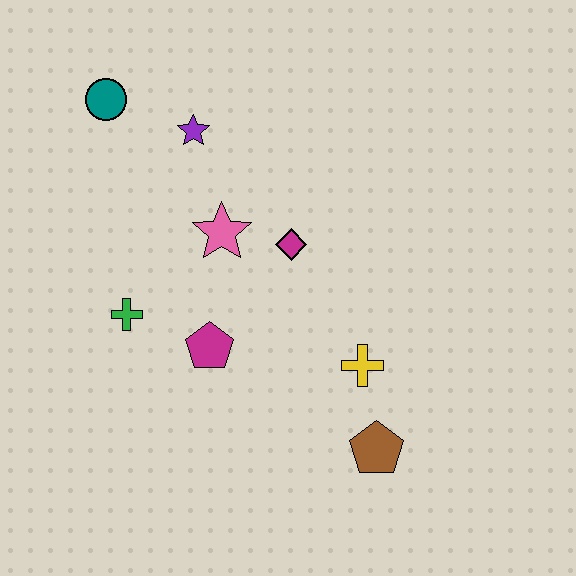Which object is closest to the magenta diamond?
The pink star is closest to the magenta diamond.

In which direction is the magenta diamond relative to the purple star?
The magenta diamond is below the purple star.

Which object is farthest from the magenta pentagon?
The teal circle is farthest from the magenta pentagon.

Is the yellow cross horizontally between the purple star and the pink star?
No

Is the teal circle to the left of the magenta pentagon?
Yes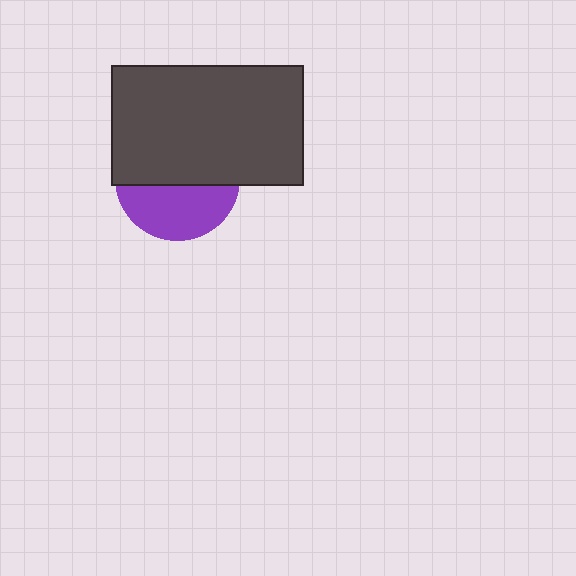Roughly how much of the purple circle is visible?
A small part of it is visible (roughly 43%).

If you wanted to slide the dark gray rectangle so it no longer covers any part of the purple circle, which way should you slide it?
Slide it up — that is the most direct way to separate the two shapes.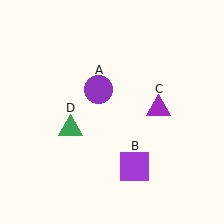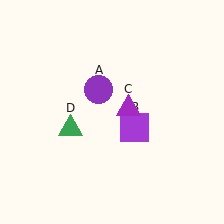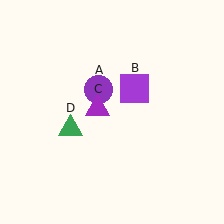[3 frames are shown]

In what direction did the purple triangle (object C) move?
The purple triangle (object C) moved left.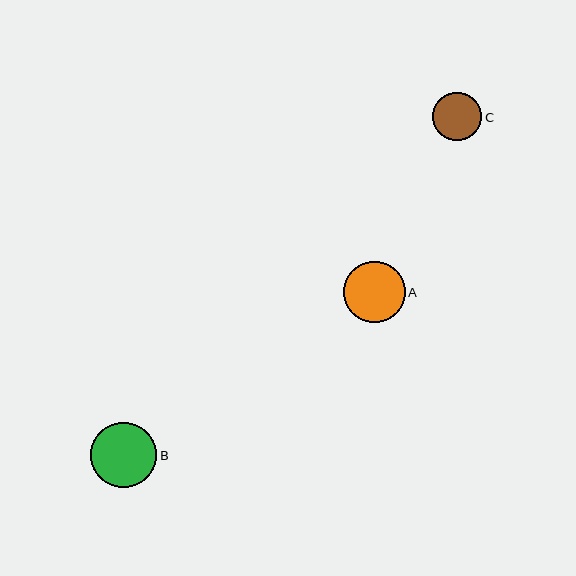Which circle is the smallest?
Circle C is the smallest with a size of approximately 49 pixels.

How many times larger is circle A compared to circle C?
Circle A is approximately 1.3 times the size of circle C.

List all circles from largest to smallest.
From largest to smallest: B, A, C.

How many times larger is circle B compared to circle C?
Circle B is approximately 1.3 times the size of circle C.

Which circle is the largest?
Circle B is the largest with a size of approximately 66 pixels.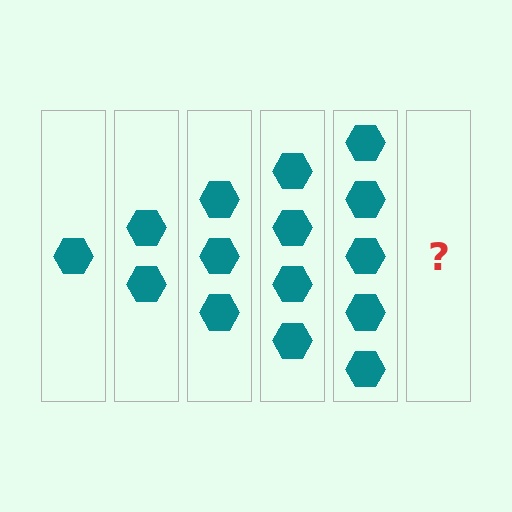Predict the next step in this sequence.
The next step is 6 hexagons.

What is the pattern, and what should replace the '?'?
The pattern is that each step adds one more hexagon. The '?' should be 6 hexagons.